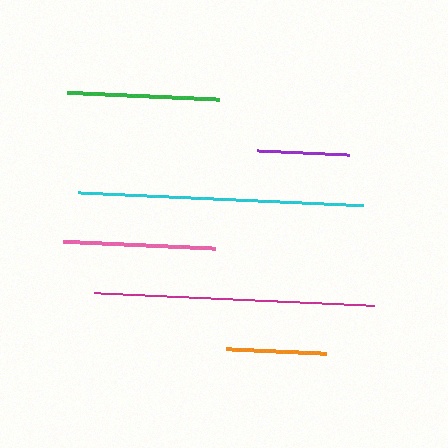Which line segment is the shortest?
The purple line is the shortest at approximately 92 pixels.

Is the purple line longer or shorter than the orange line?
The orange line is longer than the purple line.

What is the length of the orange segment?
The orange segment is approximately 100 pixels long.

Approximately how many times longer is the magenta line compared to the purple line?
The magenta line is approximately 3.0 times the length of the purple line.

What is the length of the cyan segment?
The cyan segment is approximately 285 pixels long.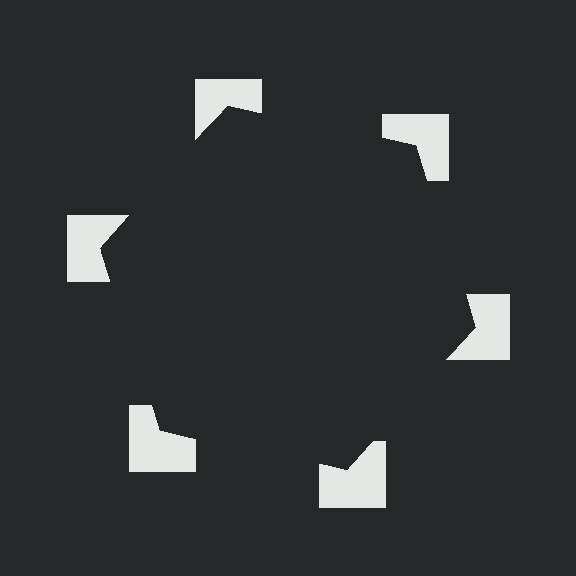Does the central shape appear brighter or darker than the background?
It typically appears slightly darker than the background, even though no actual brightness change is drawn.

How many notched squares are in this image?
There are 6 — one at each vertex of the illusory hexagon.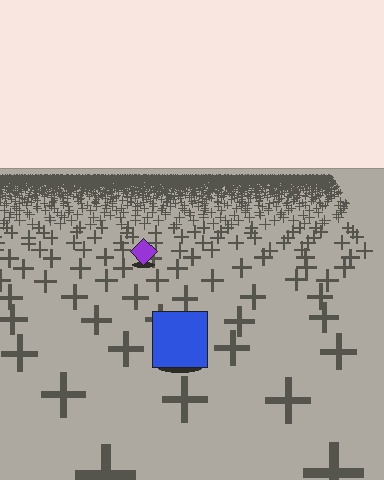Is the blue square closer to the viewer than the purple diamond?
Yes. The blue square is closer — you can tell from the texture gradient: the ground texture is coarser near it.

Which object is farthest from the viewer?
The purple diamond is farthest from the viewer. It appears smaller and the ground texture around it is denser.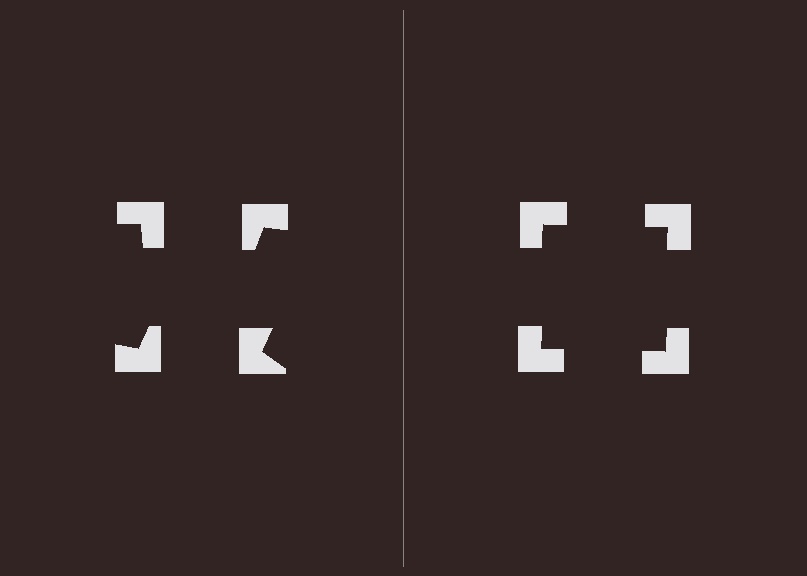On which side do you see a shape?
An illusory square appears on the right side. On the left side the wedge cuts are rotated, so no coherent shape forms.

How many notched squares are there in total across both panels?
8 — 4 on each side.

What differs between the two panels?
The notched squares are positioned identically on both sides; only the wedge orientations differ. On the right they align to a square; on the left they are misaligned.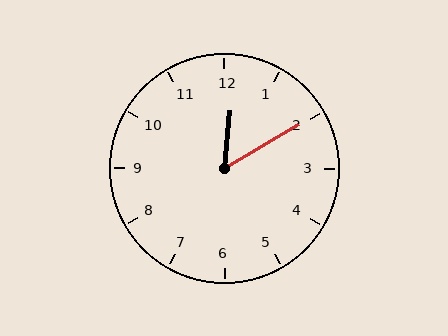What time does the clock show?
12:10.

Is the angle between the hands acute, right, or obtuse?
It is acute.